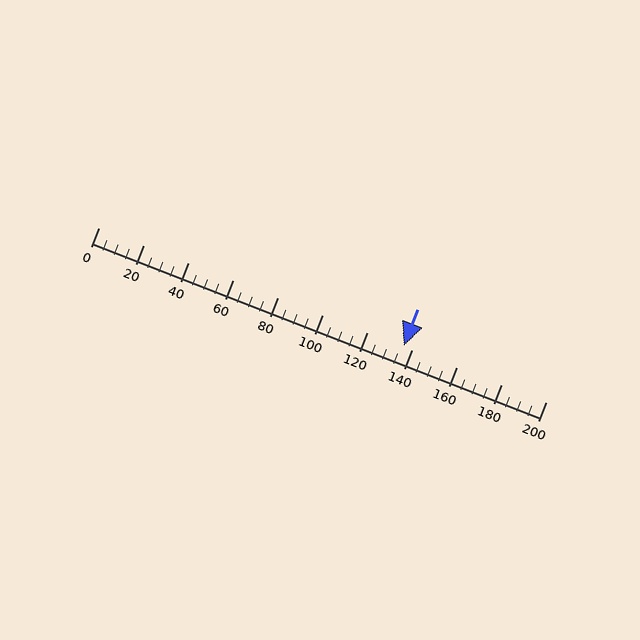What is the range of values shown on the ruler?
The ruler shows values from 0 to 200.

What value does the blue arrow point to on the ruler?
The blue arrow points to approximately 136.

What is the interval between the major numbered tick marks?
The major tick marks are spaced 20 units apart.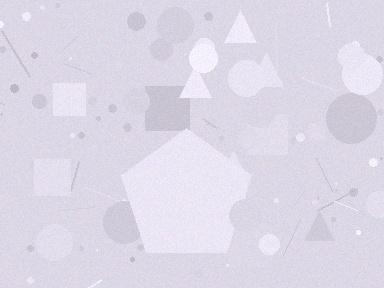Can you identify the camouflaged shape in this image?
The camouflaged shape is a pentagon.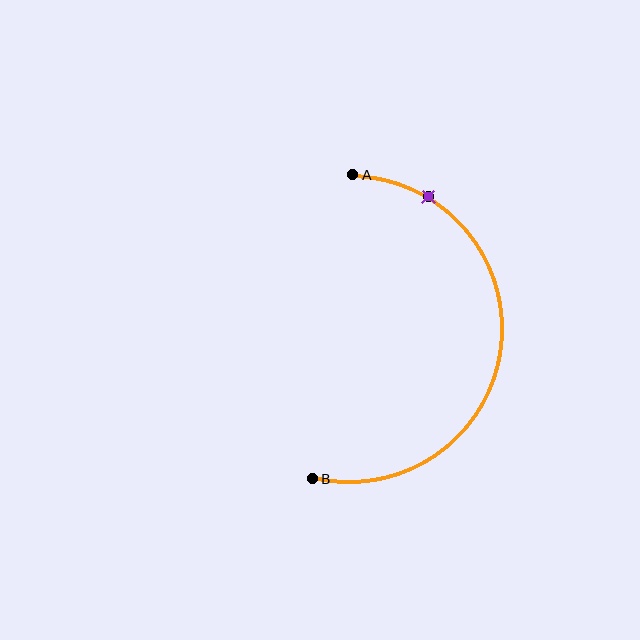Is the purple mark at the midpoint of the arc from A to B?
No. The purple mark lies on the arc but is closer to endpoint A. The arc midpoint would be at the point on the curve equidistant along the arc from both A and B.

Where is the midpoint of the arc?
The arc midpoint is the point on the curve farthest from the straight line joining A and B. It sits to the right of that line.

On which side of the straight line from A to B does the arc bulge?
The arc bulges to the right of the straight line connecting A and B.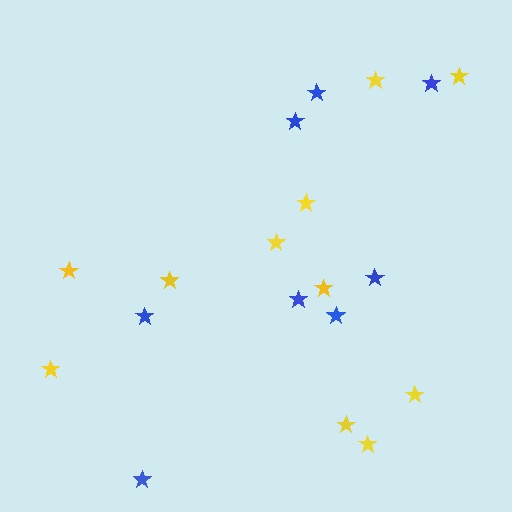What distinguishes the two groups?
There are 2 groups: one group of yellow stars (11) and one group of blue stars (8).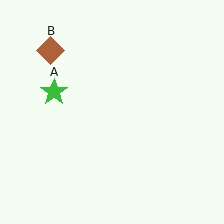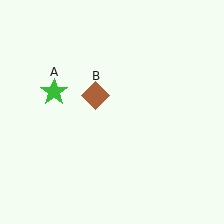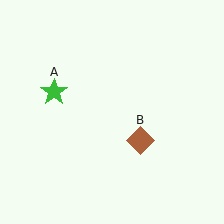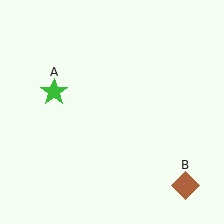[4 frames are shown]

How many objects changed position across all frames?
1 object changed position: brown diamond (object B).